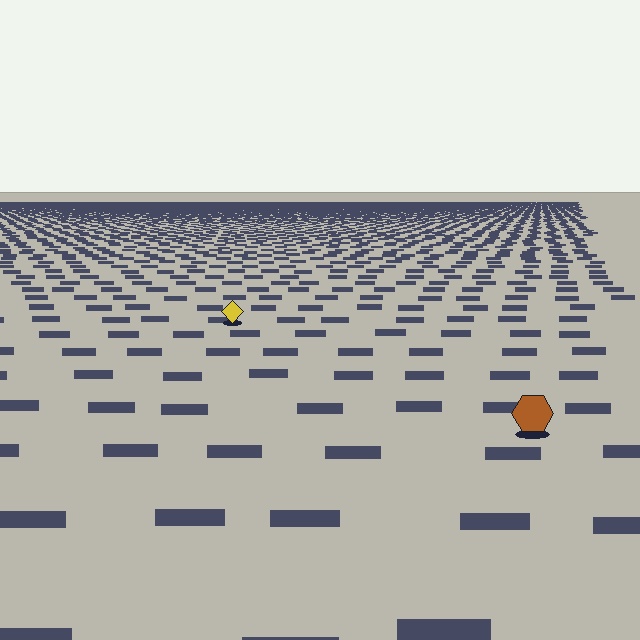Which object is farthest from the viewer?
The yellow diamond is farthest from the viewer. It appears smaller and the ground texture around it is denser.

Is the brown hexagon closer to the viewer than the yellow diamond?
Yes. The brown hexagon is closer — you can tell from the texture gradient: the ground texture is coarser near it.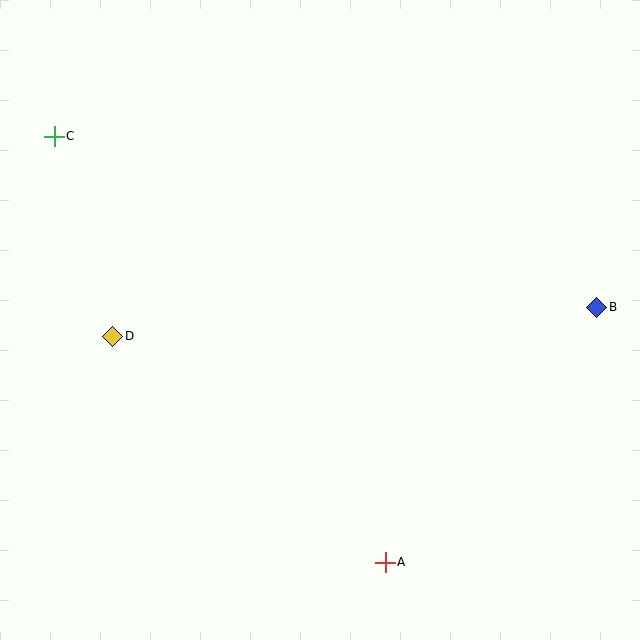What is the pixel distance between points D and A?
The distance between D and A is 354 pixels.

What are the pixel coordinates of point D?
Point D is at (113, 336).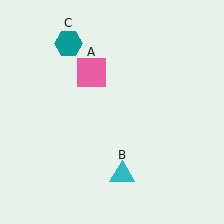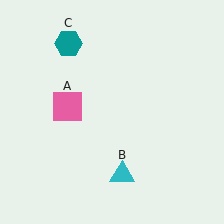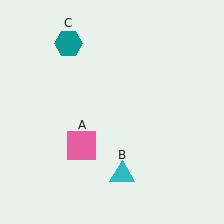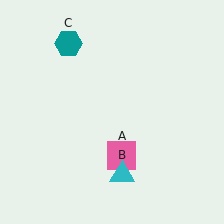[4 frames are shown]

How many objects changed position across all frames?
1 object changed position: pink square (object A).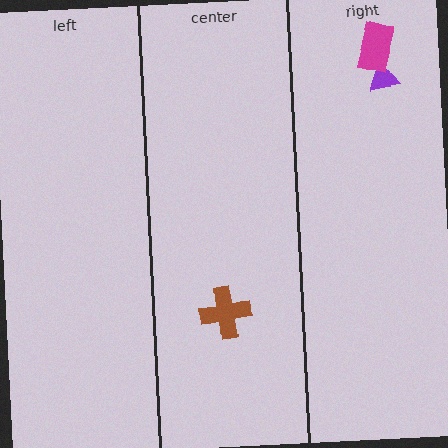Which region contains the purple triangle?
The right region.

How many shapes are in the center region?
1.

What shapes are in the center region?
The brown cross.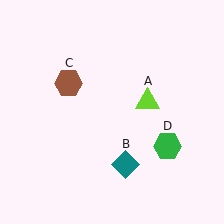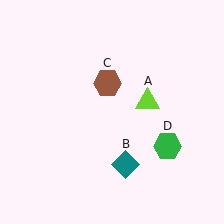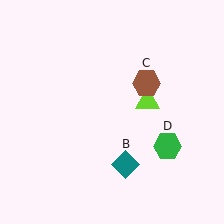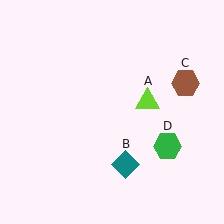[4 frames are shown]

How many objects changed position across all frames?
1 object changed position: brown hexagon (object C).